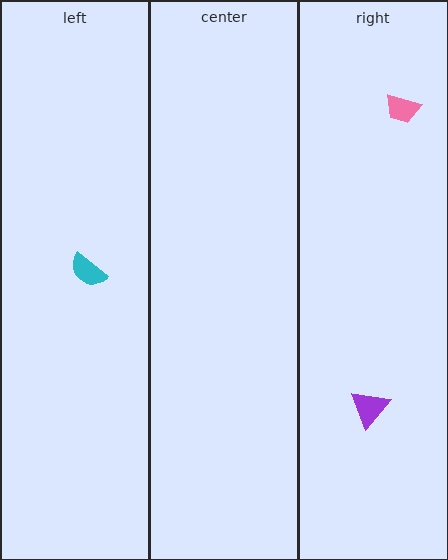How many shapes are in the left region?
1.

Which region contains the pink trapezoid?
The right region.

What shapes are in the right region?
The pink trapezoid, the purple triangle.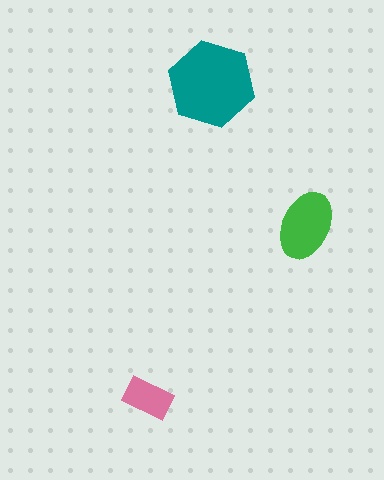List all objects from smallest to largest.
The pink rectangle, the green ellipse, the teal hexagon.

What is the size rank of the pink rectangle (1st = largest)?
3rd.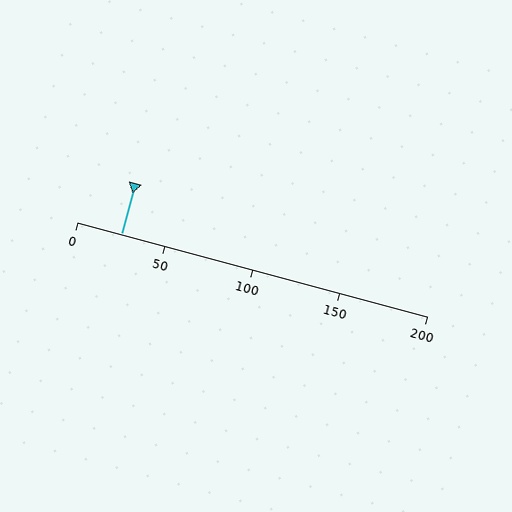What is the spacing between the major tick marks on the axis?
The major ticks are spaced 50 apart.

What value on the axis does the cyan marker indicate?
The marker indicates approximately 25.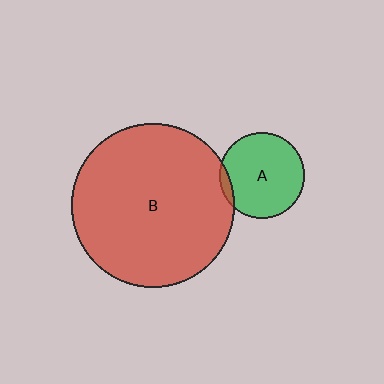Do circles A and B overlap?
Yes.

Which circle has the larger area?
Circle B (red).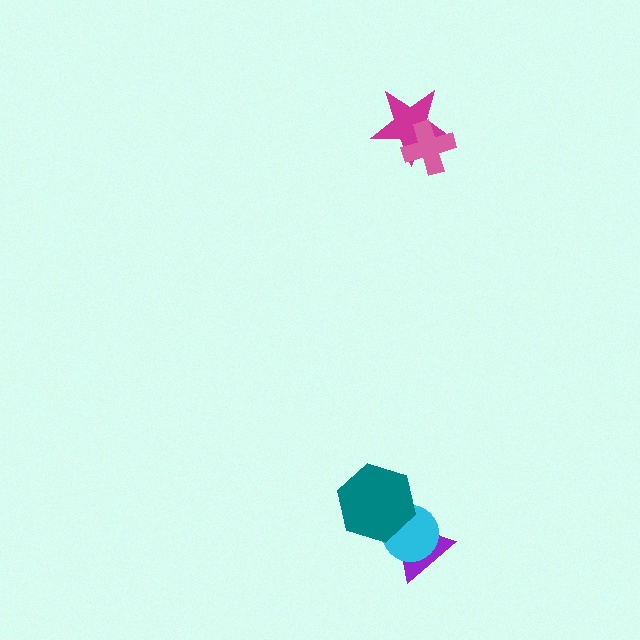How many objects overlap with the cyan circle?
2 objects overlap with the cyan circle.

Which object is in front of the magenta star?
The pink cross is in front of the magenta star.